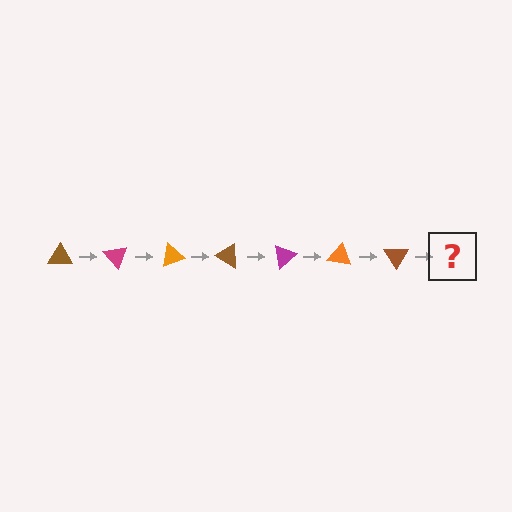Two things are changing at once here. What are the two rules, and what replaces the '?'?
The two rules are that it rotates 50 degrees each step and the color cycles through brown, magenta, and orange. The '?' should be a magenta triangle, rotated 350 degrees from the start.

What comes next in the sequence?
The next element should be a magenta triangle, rotated 350 degrees from the start.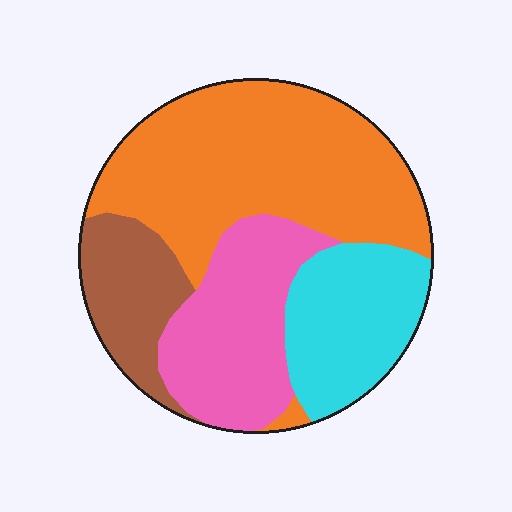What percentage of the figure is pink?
Pink covers 23% of the figure.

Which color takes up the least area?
Brown, at roughly 15%.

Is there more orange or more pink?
Orange.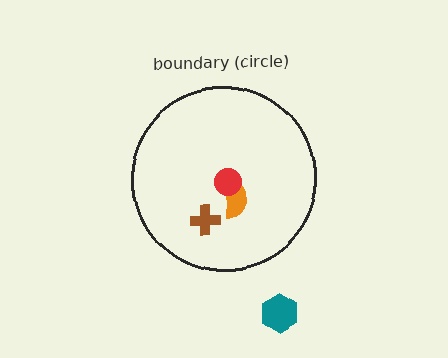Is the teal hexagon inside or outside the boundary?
Outside.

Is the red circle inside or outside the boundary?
Inside.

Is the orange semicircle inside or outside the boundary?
Inside.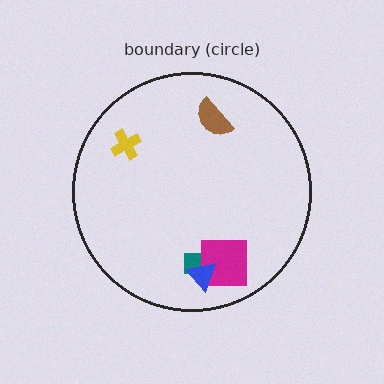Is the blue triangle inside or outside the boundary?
Inside.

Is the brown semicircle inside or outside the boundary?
Inside.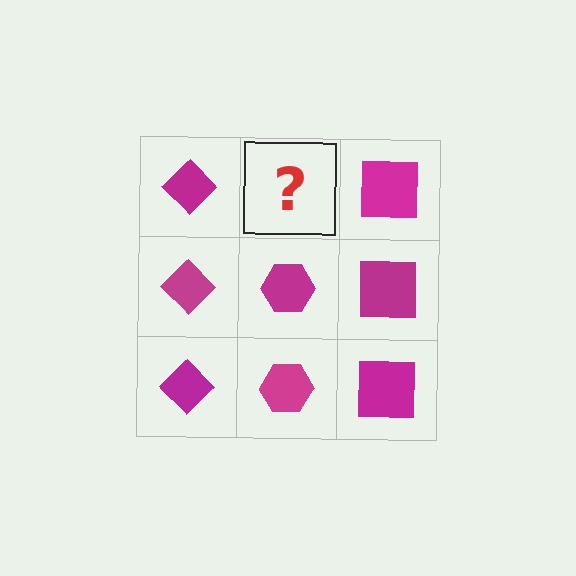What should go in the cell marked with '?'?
The missing cell should contain a magenta hexagon.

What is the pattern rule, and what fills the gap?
The rule is that each column has a consistent shape. The gap should be filled with a magenta hexagon.